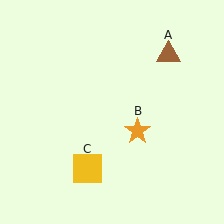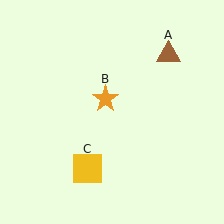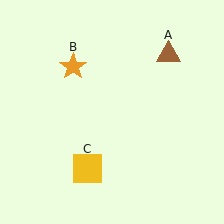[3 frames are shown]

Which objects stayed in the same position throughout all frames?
Brown triangle (object A) and yellow square (object C) remained stationary.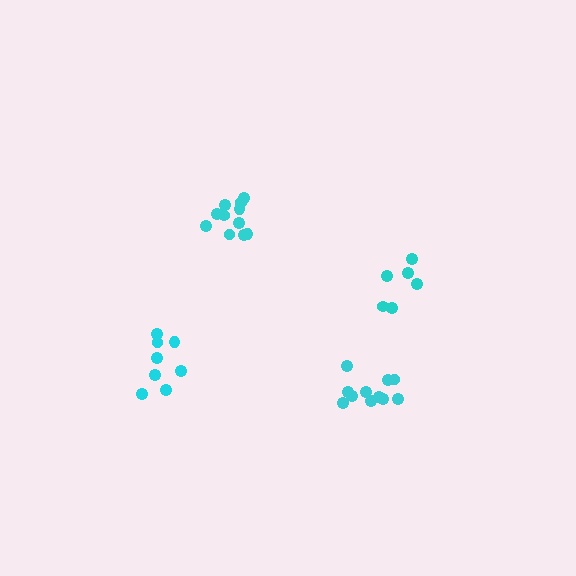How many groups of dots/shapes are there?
There are 4 groups.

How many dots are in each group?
Group 1: 8 dots, Group 2: 11 dots, Group 3: 11 dots, Group 4: 6 dots (36 total).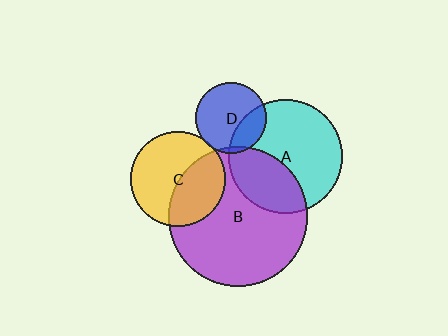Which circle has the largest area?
Circle B (purple).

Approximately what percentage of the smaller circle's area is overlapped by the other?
Approximately 5%.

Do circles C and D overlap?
Yes.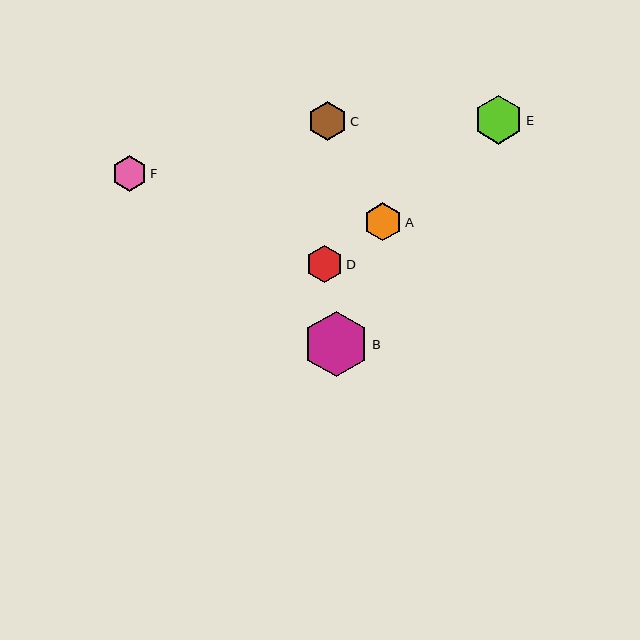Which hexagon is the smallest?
Hexagon F is the smallest with a size of approximately 36 pixels.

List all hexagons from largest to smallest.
From largest to smallest: B, E, C, A, D, F.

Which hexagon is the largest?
Hexagon B is the largest with a size of approximately 65 pixels.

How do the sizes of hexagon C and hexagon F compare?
Hexagon C and hexagon F are approximately the same size.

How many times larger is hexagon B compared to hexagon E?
Hexagon B is approximately 1.3 times the size of hexagon E.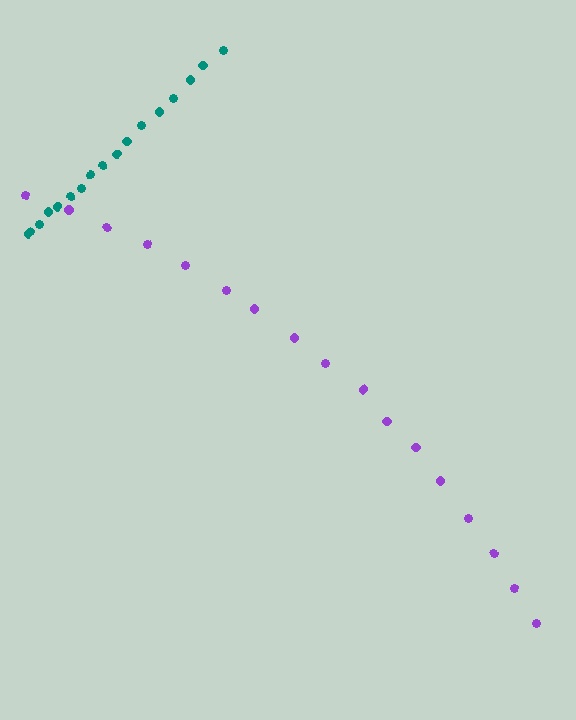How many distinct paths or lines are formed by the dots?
There are 2 distinct paths.